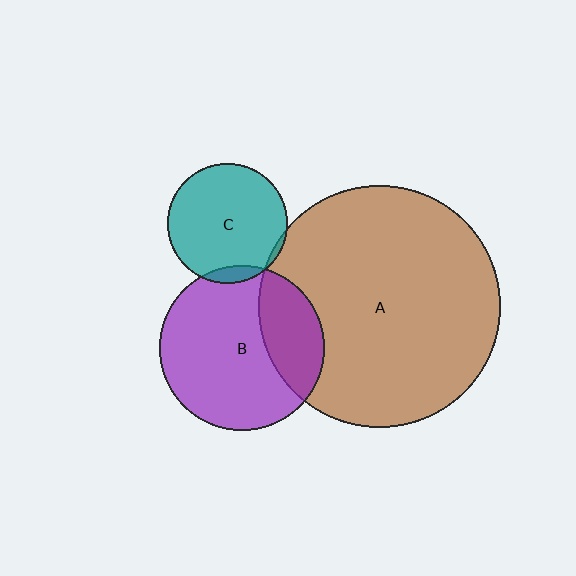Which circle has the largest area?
Circle A (brown).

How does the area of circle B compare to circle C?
Approximately 1.9 times.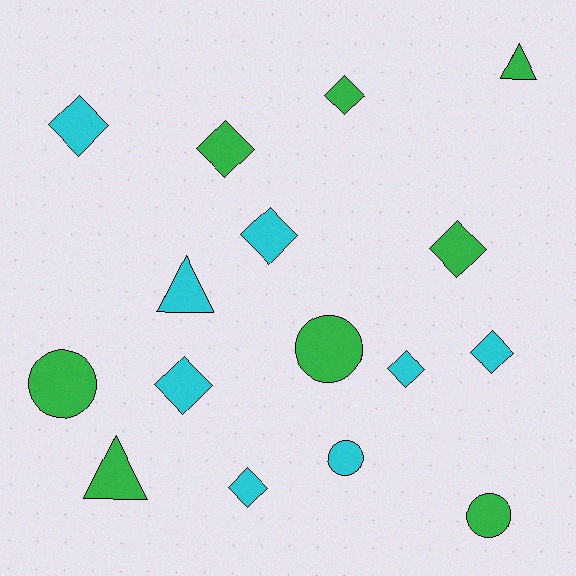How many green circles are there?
There are 3 green circles.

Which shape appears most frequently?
Diamond, with 9 objects.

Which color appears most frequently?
Cyan, with 8 objects.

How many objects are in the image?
There are 16 objects.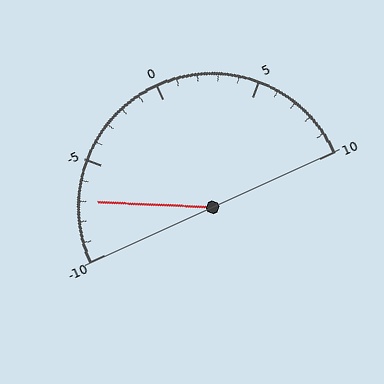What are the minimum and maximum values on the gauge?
The gauge ranges from -10 to 10.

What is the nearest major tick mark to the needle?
The nearest major tick mark is -5.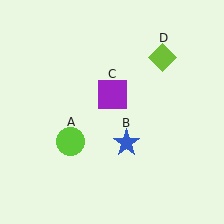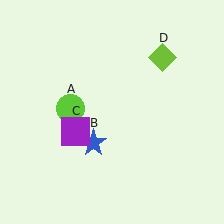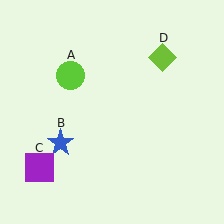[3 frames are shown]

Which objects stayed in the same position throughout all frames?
Lime diamond (object D) remained stationary.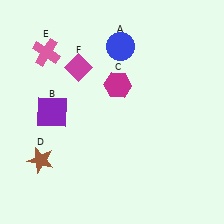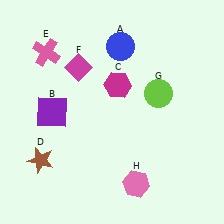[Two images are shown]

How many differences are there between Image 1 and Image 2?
There are 2 differences between the two images.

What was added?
A lime circle (G), a pink hexagon (H) were added in Image 2.